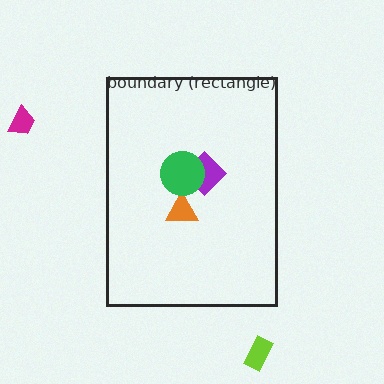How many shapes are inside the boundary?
3 inside, 2 outside.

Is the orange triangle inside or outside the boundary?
Inside.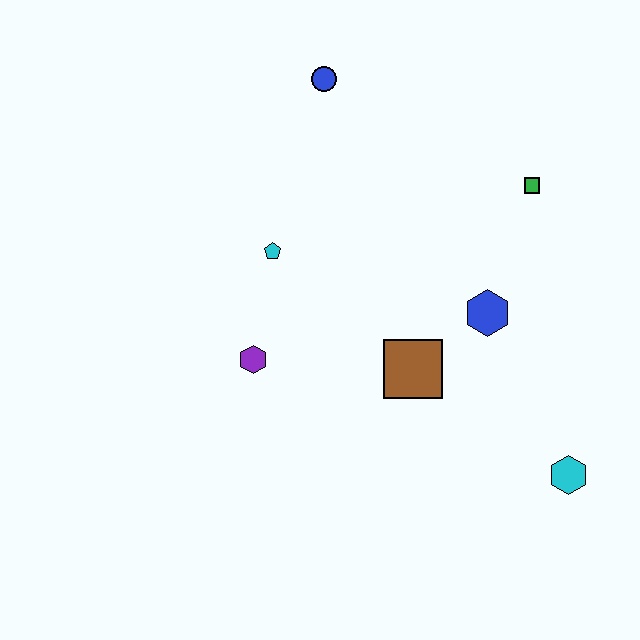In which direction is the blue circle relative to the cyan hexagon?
The blue circle is above the cyan hexagon.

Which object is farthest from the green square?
The purple hexagon is farthest from the green square.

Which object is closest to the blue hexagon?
The brown square is closest to the blue hexagon.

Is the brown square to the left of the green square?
Yes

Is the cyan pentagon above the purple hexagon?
Yes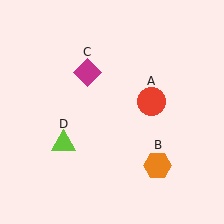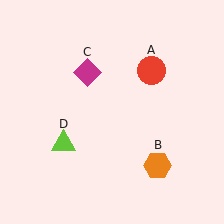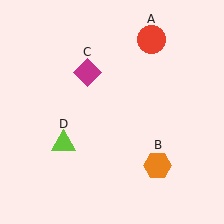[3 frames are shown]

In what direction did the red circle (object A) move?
The red circle (object A) moved up.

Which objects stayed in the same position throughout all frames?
Orange hexagon (object B) and magenta diamond (object C) and lime triangle (object D) remained stationary.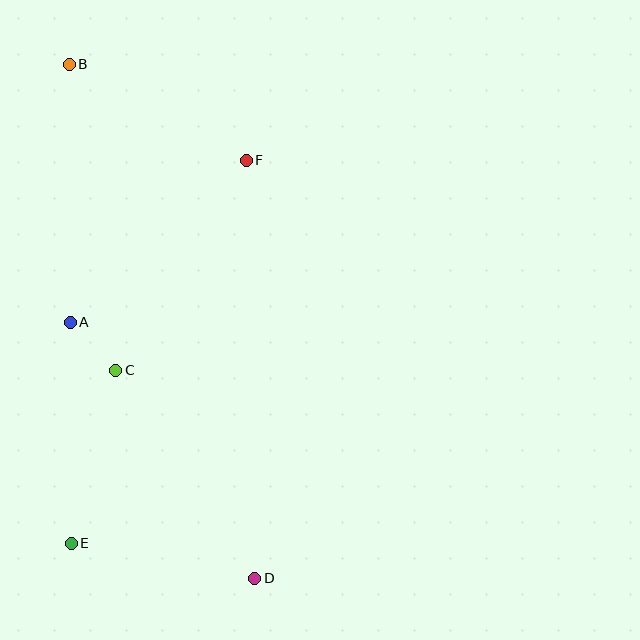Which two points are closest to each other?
Points A and C are closest to each other.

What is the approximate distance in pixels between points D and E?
The distance between D and E is approximately 187 pixels.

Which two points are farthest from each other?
Points B and D are farthest from each other.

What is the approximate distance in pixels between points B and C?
The distance between B and C is approximately 310 pixels.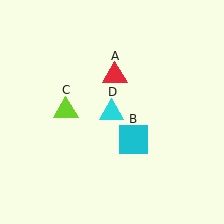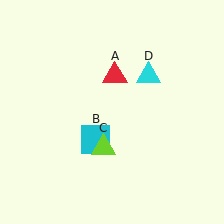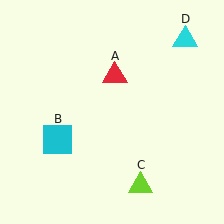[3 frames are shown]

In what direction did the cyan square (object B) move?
The cyan square (object B) moved left.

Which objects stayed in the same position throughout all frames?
Red triangle (object A) remained stationary.